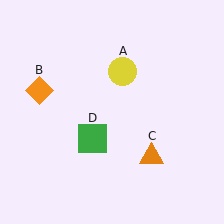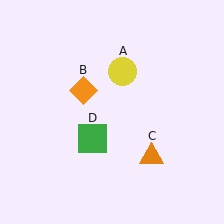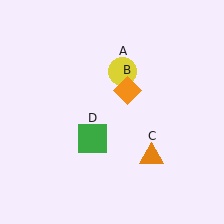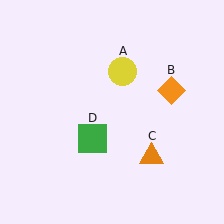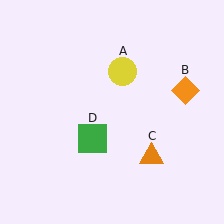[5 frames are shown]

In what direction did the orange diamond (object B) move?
The orange diamond (object B) moved right.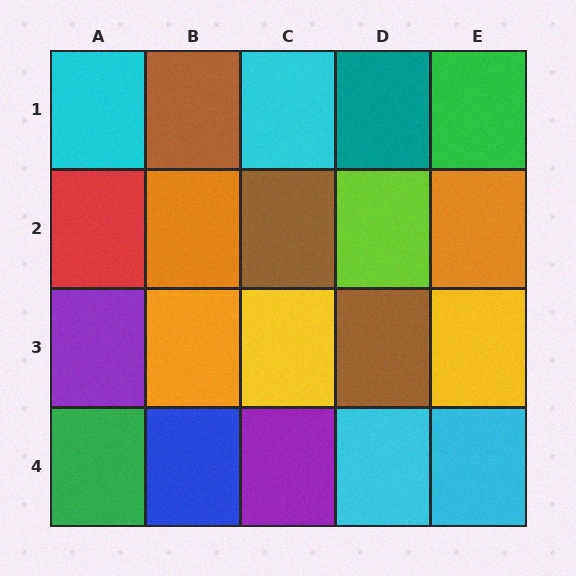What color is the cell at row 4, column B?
Blue.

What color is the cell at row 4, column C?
Purple.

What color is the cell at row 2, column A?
Red.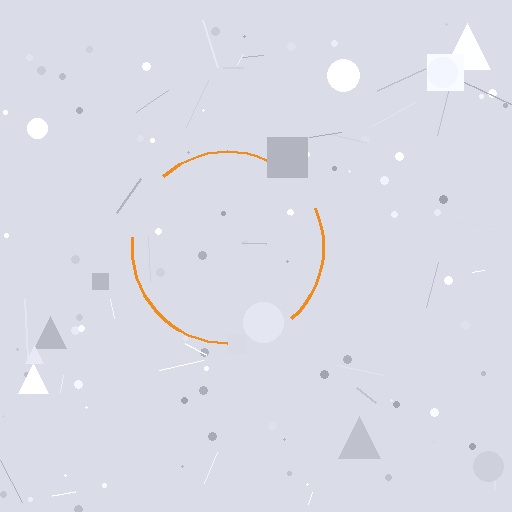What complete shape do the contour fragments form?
The contour fragments form a circle.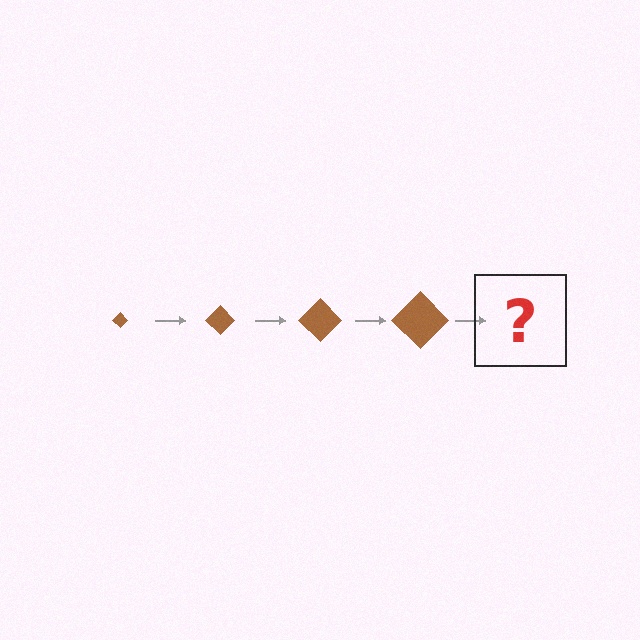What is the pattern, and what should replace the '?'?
The pattern is that the diamond gets progressively larger each step. The '?' should be a brown diamond, larger than the previous one.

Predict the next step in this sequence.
The next step is a brown diamond, larger than the previous one.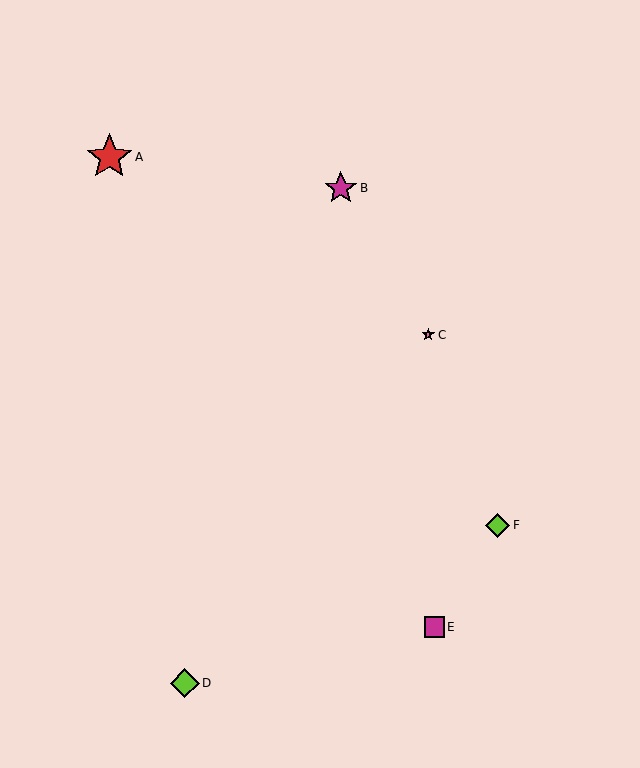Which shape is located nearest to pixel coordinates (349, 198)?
The magenta star (labeled B) at (341, 188) is nearest to that location.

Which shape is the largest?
The red star (labeled A) is the largest.